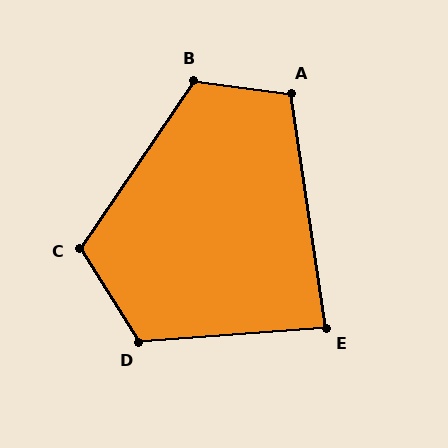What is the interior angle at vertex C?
Approximately 114 degrees (obtuse).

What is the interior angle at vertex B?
Approximately 117 degrees (obtuse).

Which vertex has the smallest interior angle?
E, at approximately 86 degrees.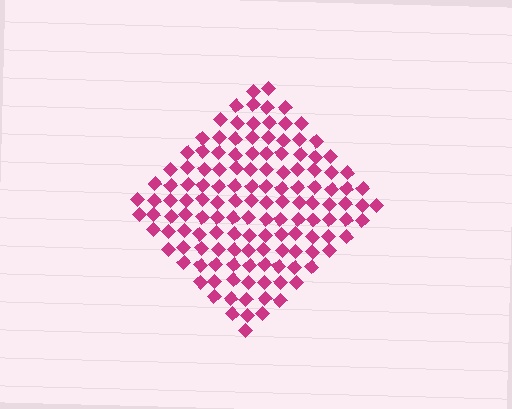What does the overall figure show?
The overall figure shows a diamond.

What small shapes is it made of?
It is made of small diamonds.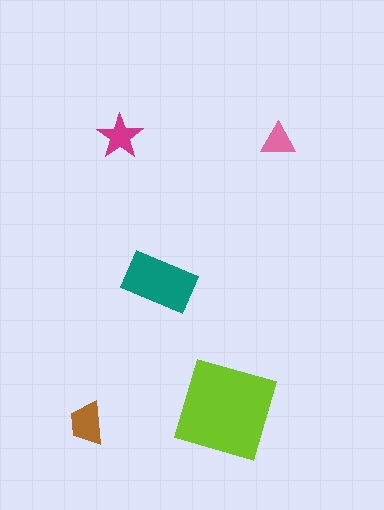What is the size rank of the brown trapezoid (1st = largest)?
3rd.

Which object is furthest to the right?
The pink triangle is rightmost.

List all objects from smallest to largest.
The pink triangle, the magenta star, the brown trapezoid, the teal rectangle, the lime diamond.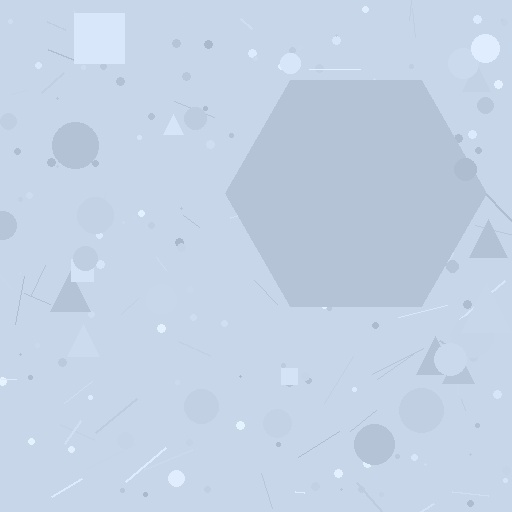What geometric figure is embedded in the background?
A hexagon is embedded in the background.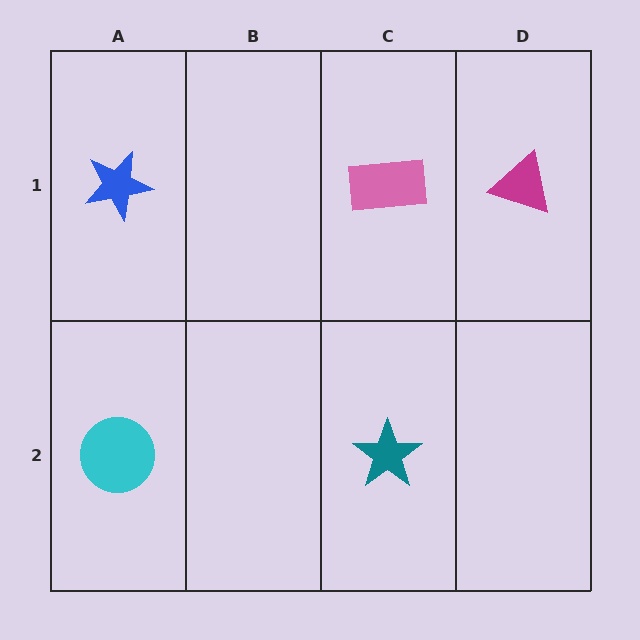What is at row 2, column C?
A teal star.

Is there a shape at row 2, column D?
No, that cell is empty.